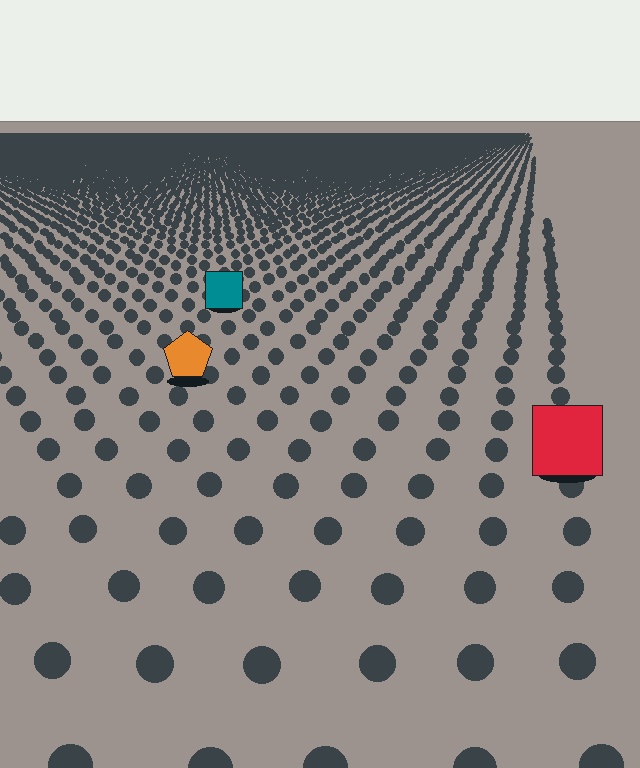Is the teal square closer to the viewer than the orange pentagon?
No. The orange pentagon is closer — you can tell from the texture gradient: the ground texture is coarser near it.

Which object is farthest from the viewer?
The teal square is farthest from the viewer. It appears smaller and the ground texture around it is denser.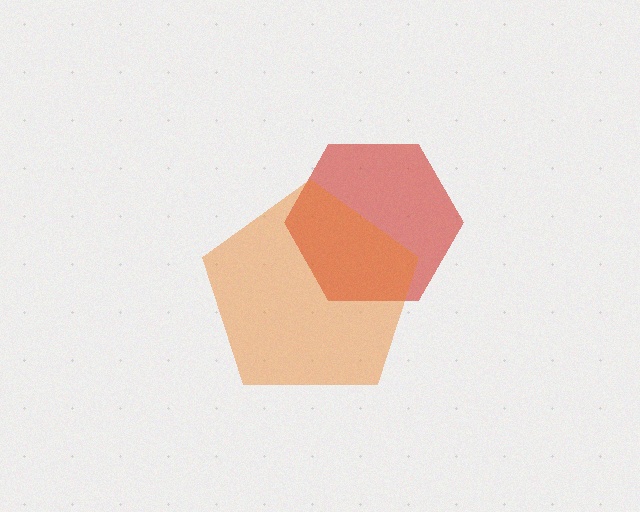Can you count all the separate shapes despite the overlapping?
Yes, there are 2 separate shapes.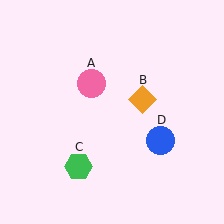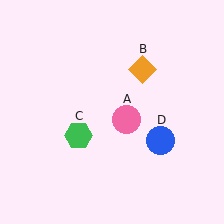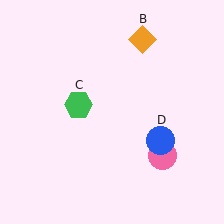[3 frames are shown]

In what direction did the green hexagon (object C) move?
The green hexagon (object C) moved up.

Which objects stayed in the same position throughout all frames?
Blue circle (object D) remained stationary.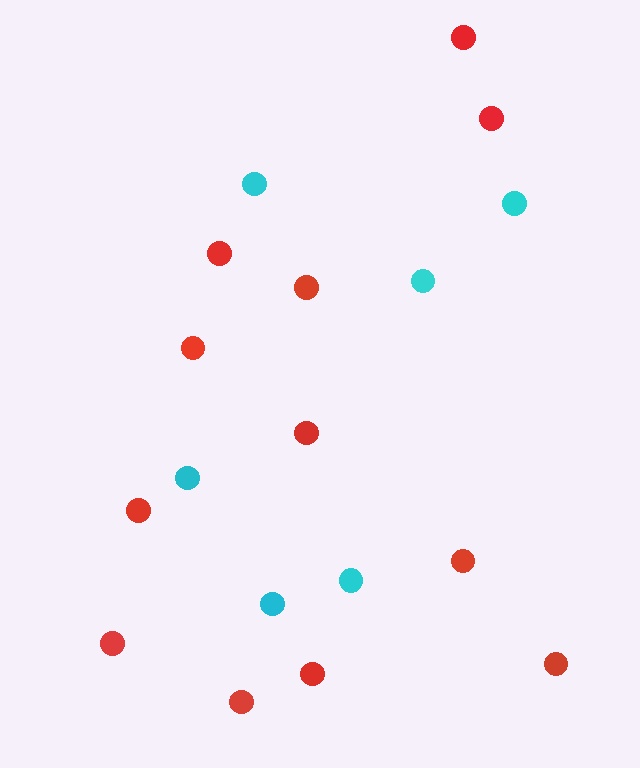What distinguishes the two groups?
There are 2 groups: one group of red circles (12) and one group of cyan circles (6).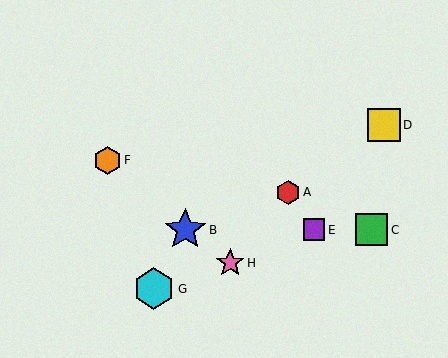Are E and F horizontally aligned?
No, E is at y≈230 and F is at y≈160.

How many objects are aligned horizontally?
3 objects (B, C, E) are aligned horizontally.